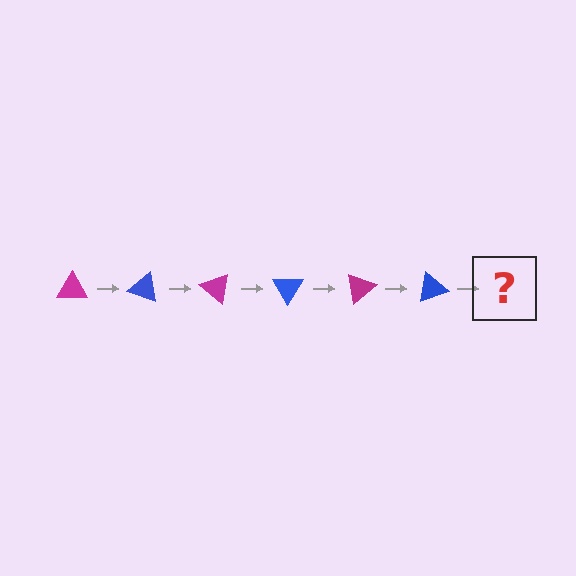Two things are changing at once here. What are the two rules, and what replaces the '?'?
The two rules are that it rotates 20 degrees each step and the color cycles through magenta and blue. The '?' should be a magenta triangle, rotated 120 degrees from the start.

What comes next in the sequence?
The next element should be a magenta triangle, rotated 120 degrees from the start.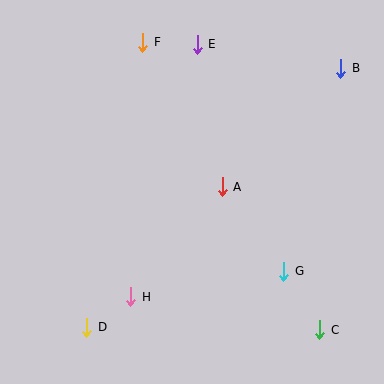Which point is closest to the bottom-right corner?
Point C is closest to the bottom-right corner.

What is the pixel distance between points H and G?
The distance between H and G is 155 pixels.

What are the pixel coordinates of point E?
Point E is at (197, 44).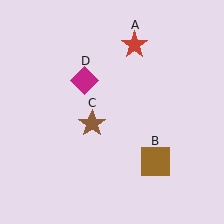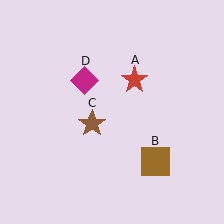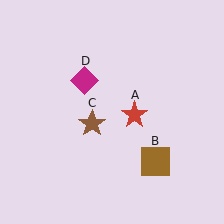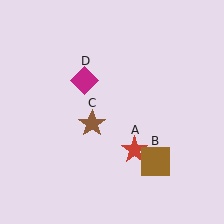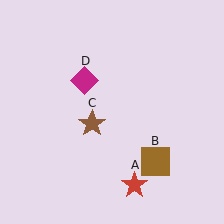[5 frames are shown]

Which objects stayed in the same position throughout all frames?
Brown square (object B) and brown star (object C) and magenta diamond (object D) remained stationary.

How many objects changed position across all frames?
1 object changed position: red star (object A).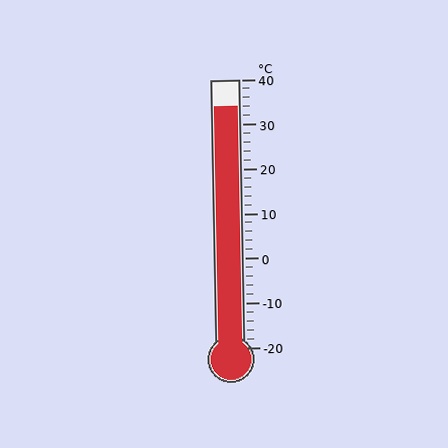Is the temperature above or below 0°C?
The temperature is above 0°C.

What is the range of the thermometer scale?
The thermometer scale ranges from -20°C to 40°C.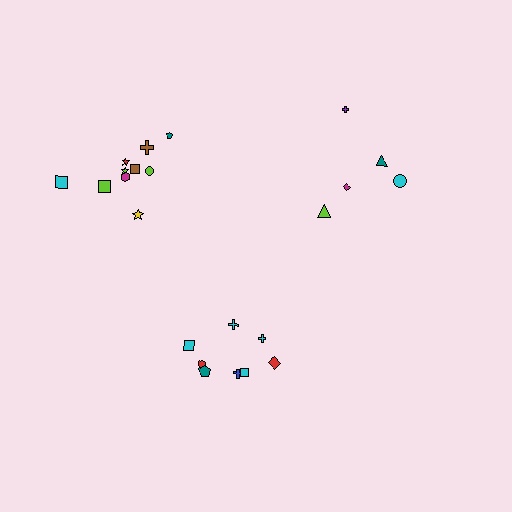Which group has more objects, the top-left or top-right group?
The top-left group.